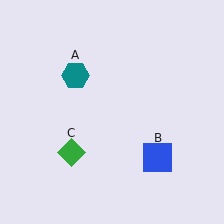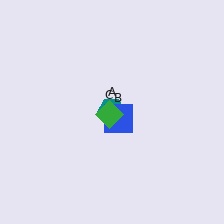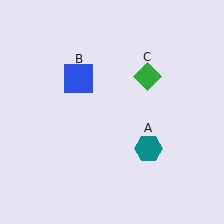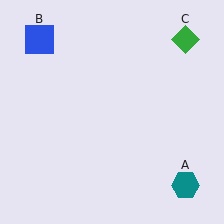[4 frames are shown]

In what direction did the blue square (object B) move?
The blue square (object B) moved up and to the left.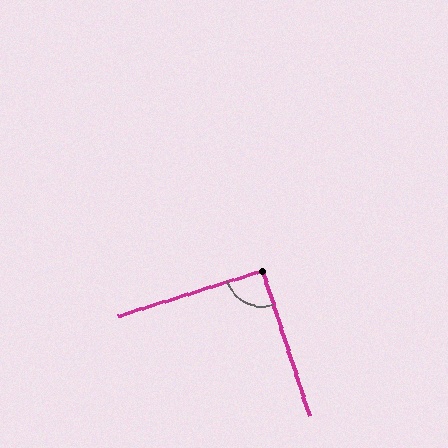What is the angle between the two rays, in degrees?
Approximately 90 degrees.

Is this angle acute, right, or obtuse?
It is approximately a right angle.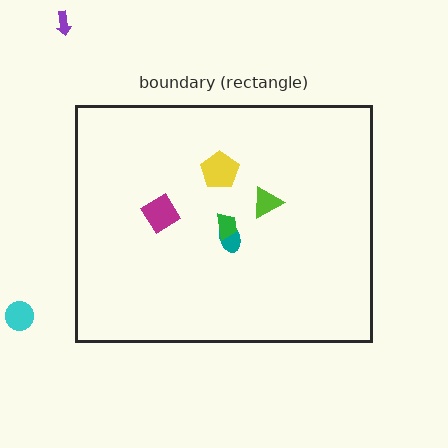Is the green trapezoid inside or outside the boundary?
Inside.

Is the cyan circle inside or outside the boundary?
Outside.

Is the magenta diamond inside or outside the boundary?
Inside.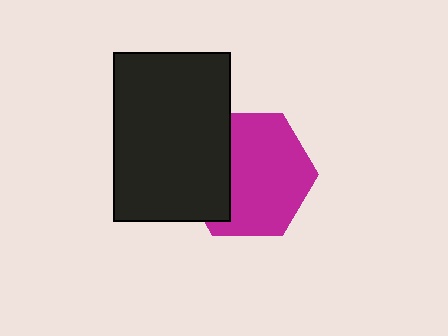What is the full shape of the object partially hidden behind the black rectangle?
The partially hidden object is a magenta hexagon.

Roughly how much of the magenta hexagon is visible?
Most of it is visible (roughly 68%).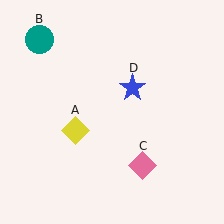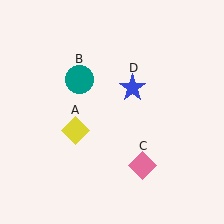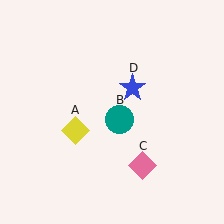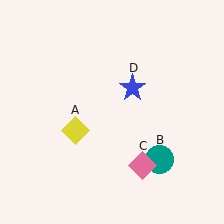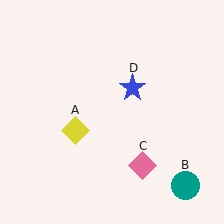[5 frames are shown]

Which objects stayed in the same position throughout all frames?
Yellow diamond (object A) and pink diamond (object C) and blue star (object D) remained stationary.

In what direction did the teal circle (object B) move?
The teal circle (object B) moved down and to the right.